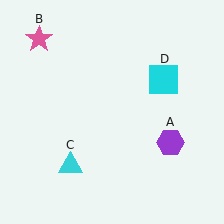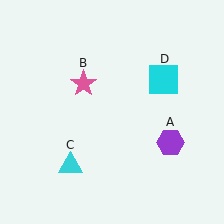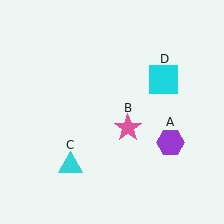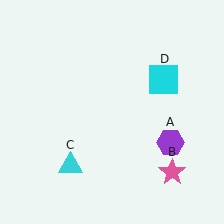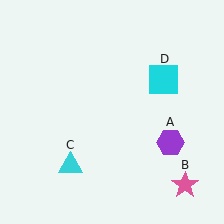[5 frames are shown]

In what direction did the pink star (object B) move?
The pink star (object B) moved down and to the right.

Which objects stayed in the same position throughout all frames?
Purple hexagon (object A) and cyan triangle (object C) and cyan square (object D) remained stationary.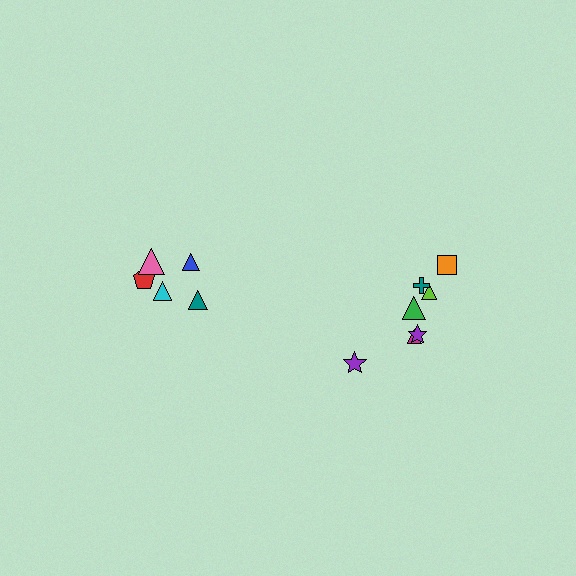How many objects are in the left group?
There are 5 objects.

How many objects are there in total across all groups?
There are 12 objects.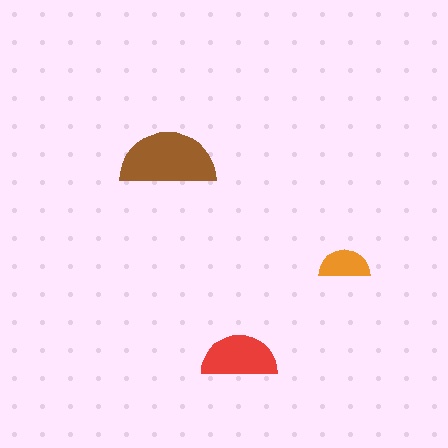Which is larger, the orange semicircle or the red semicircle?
The red one.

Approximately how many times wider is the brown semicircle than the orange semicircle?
About 2 times wider.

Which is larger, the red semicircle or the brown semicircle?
The brown one.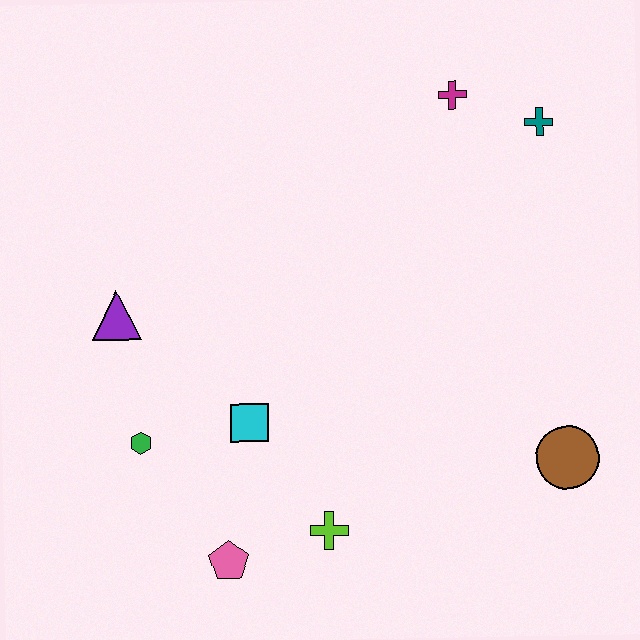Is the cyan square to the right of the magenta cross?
No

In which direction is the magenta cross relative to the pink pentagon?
The magenta cross is above the pink pentagon.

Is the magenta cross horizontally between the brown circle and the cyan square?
Yes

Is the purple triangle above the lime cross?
Yes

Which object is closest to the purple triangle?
The green hexagon is closest to the purple triangle.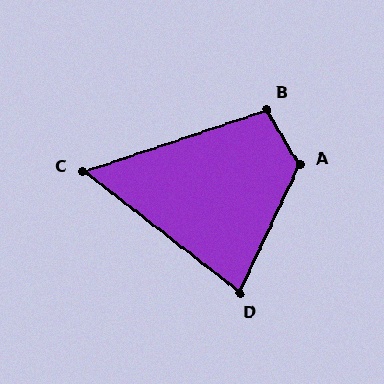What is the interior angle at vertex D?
Approximately 77 degrees (acute).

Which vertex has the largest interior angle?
A, at approximately 124 degrees.